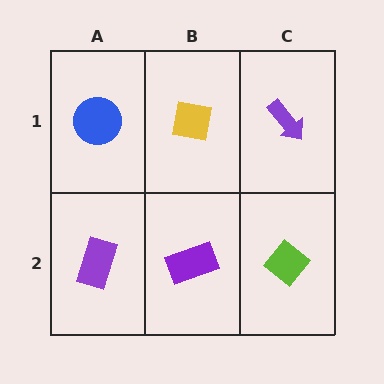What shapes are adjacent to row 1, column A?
A purple rectangle (row 2, column A), a yellow square (row 1, column B).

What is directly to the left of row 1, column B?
A blue circle.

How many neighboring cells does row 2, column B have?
3.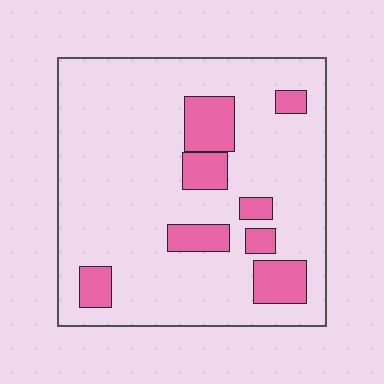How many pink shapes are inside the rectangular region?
8.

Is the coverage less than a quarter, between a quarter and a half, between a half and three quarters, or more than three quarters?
Less than a quarter.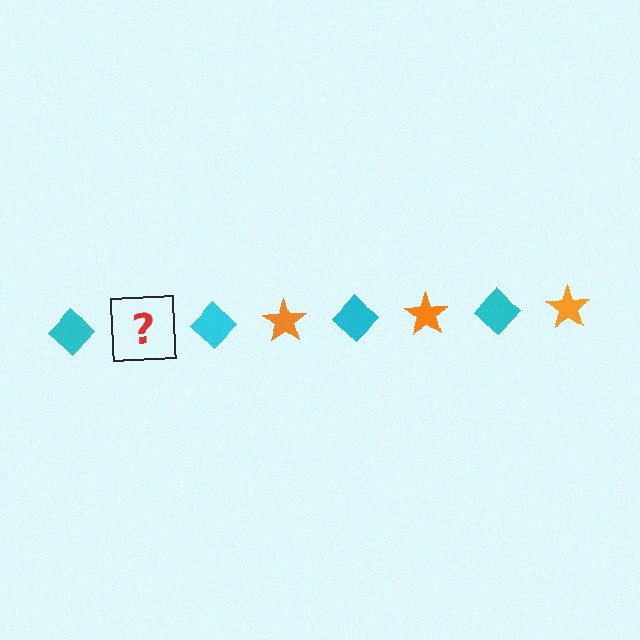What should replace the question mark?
The question mark should be replaced with an orange star.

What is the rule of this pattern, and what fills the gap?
The rule is that the pattern alternates between cyan diamond and orange star. The gap should be filled with an orange star.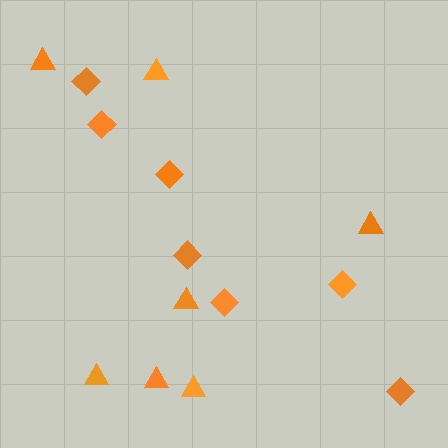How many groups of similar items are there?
There are 2 groups: one group of triangles (7) and one group of diamonds (7).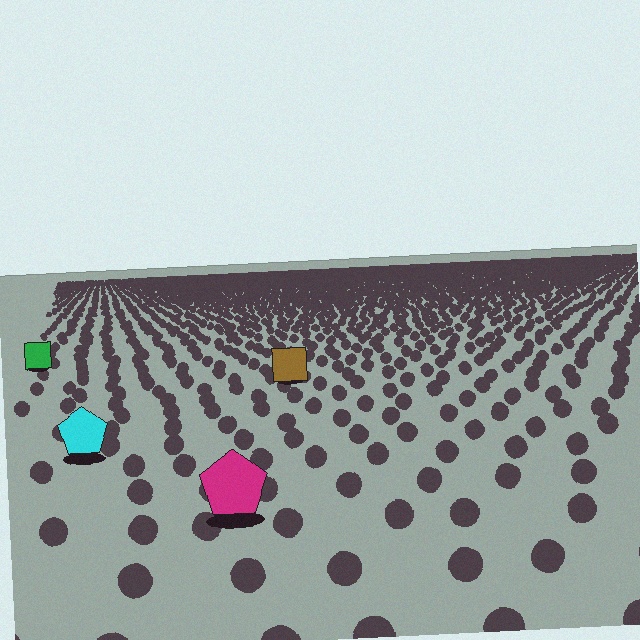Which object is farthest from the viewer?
The green square is farthest from the viewer. It appears smaller and the ground texture around it is denser.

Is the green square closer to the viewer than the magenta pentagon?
No. The magenta pentagon is closer — you can tell from the texture gradient: the ground texture is coarser near it.